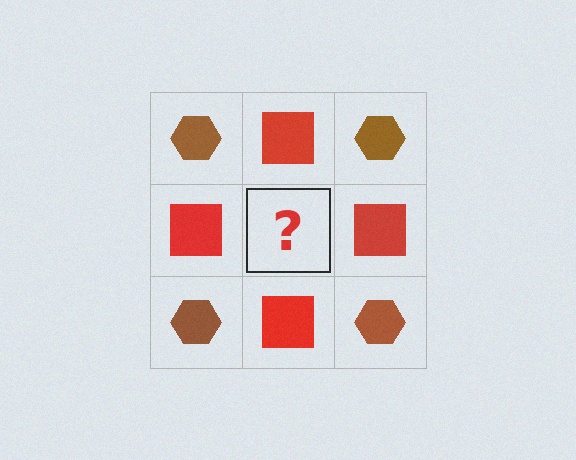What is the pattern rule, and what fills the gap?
The rule is that it alternates brown hexagon and red square in a checkerboard pattern. The gap should be filled with a brown hexagon.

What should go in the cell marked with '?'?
The missing cell should contain a brown hexagon.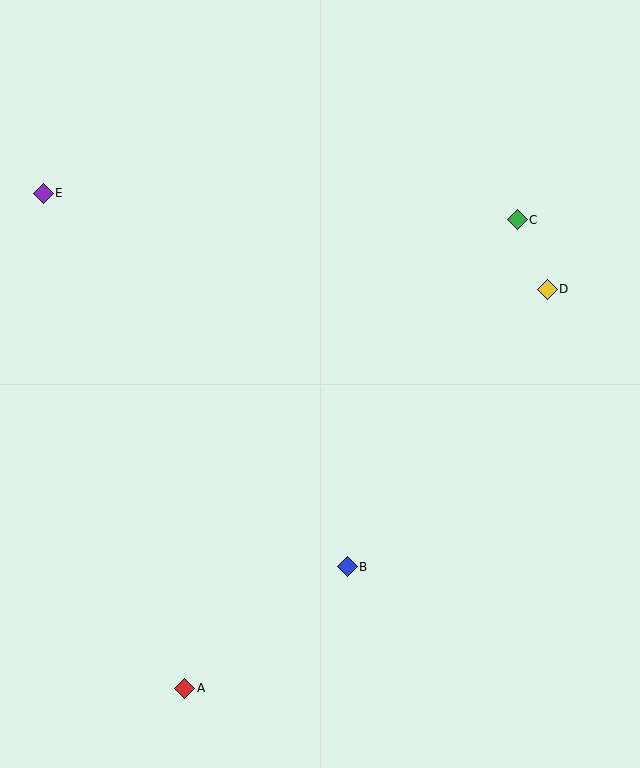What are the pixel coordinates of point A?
Point A is at (185, 688).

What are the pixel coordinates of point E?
Point E is at (43, 193).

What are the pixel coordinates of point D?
Point D is at (547, 289).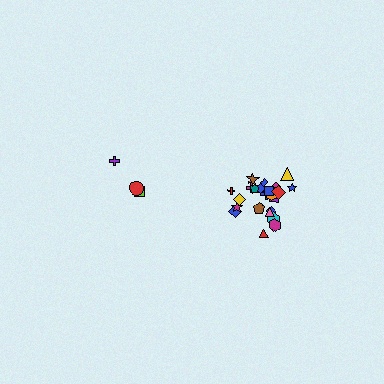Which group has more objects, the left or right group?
The right group.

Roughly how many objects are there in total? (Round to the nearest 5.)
Roughly 30 objects in total.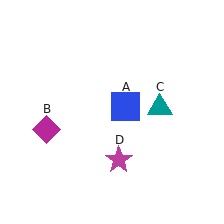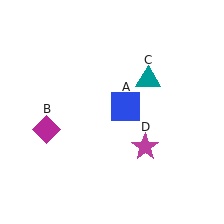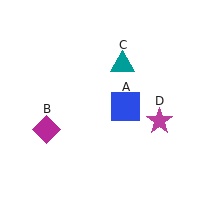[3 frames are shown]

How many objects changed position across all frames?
2 objects changed position: teal triangle (object C), magenta star (object D).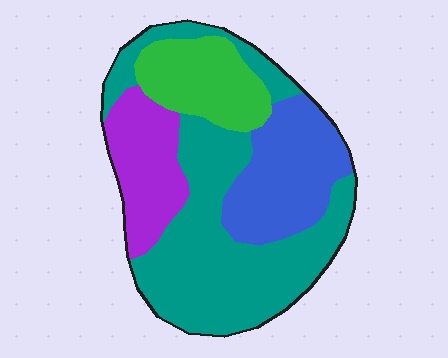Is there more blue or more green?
Blue.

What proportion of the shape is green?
Green covers 15% of the shape.